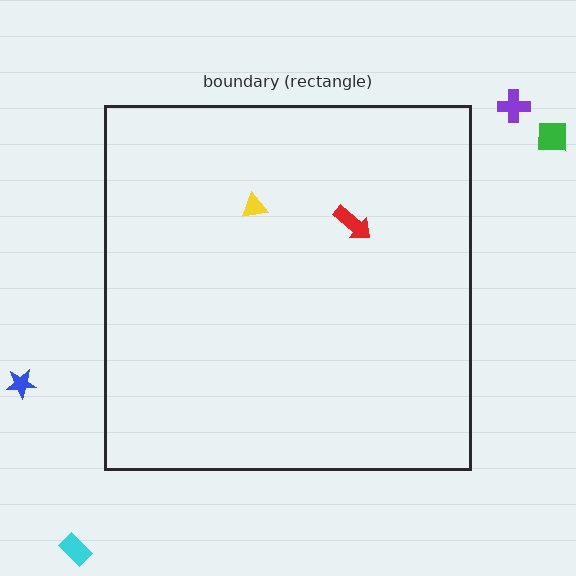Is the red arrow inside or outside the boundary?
Inside.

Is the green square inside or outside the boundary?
Outside.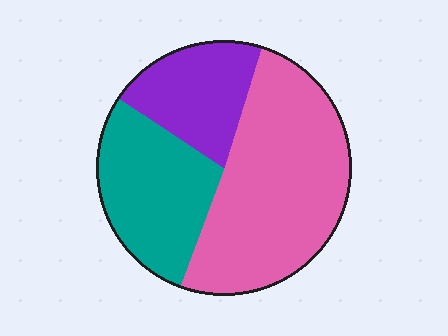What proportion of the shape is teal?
Teal takes up about one quarter (1/4) of the shape.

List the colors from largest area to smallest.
From largest to smallest: pink, teal, purple.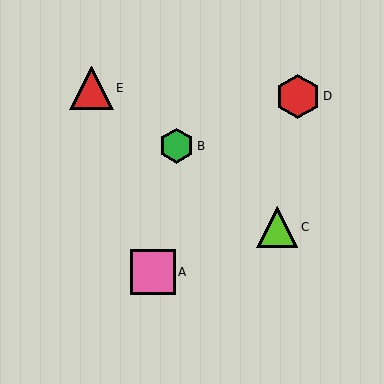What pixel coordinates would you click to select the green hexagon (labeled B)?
Click at (176, 146) to select the green hexagon B.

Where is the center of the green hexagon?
The center of the green hexagon is at (176, 146).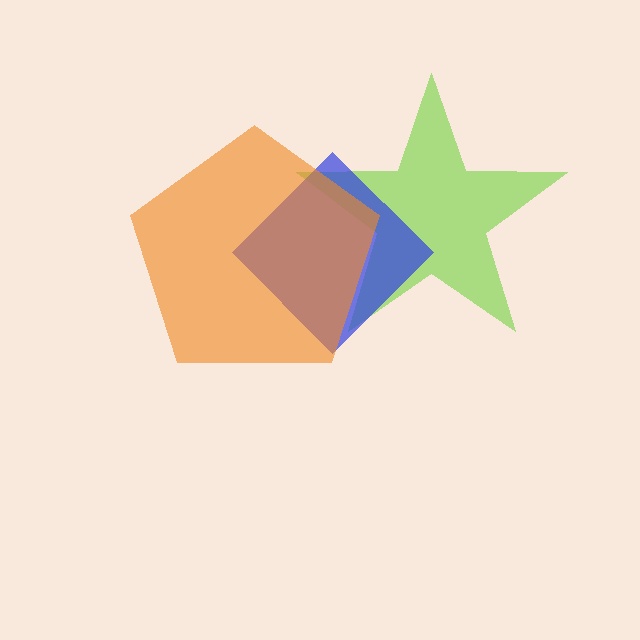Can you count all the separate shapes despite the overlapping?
Yes, there are 3 separate shapes.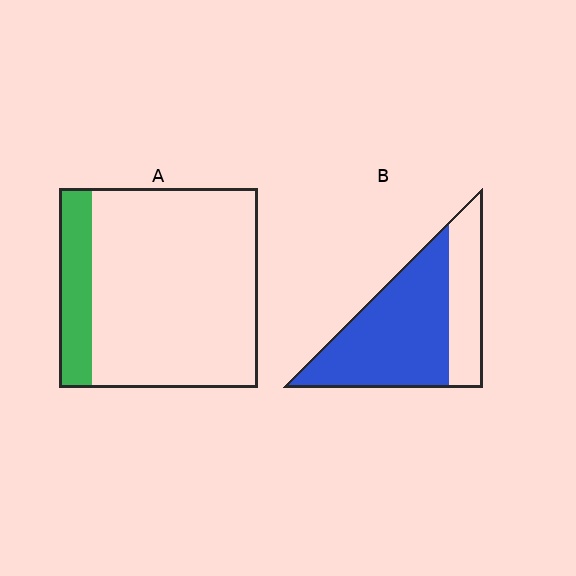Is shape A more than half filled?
No.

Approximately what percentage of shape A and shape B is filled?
A is approximately 15% and B is approximately 70%.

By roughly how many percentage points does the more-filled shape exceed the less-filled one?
By roughly 50 percentage points (B over A).